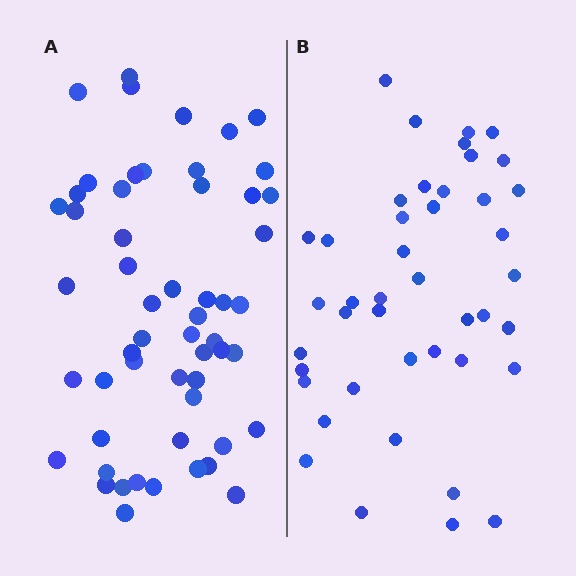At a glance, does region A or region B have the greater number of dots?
Region A (the left region) has more dots.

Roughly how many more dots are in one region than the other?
Region A has roughly 12 or so more dots than region B.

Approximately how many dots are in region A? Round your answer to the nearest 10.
About 60 dots. (The exact count is 55, which rounds to 60.)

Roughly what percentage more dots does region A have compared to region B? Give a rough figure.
About 30% more.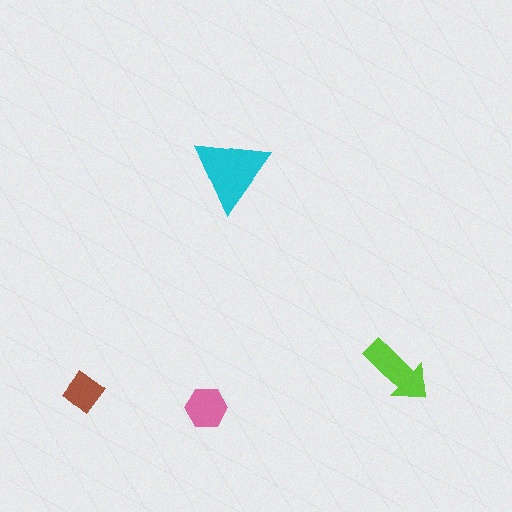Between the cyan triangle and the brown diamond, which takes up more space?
The cyan triangle.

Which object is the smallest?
The brown diamond.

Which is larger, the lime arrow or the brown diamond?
The lime arrow.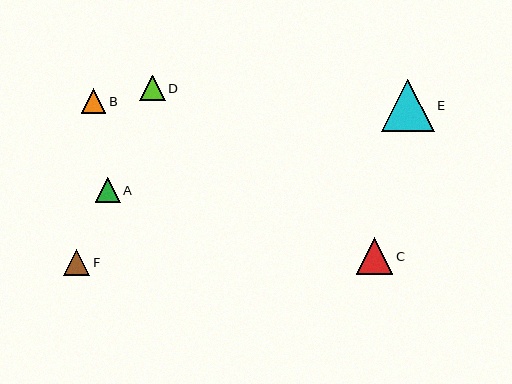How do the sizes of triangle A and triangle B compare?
Triangle A and triangle B are approximately the same size.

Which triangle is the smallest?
Triangle B is the smallest with a size of approximately 24 pixels.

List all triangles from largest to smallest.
From largest to smallest: E, C, F, D, A, B.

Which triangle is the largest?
Triangle E is the largest with a size of approximately 53 pixels.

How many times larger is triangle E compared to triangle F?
Triangle E is approximately 2.0 times the size of triangle F.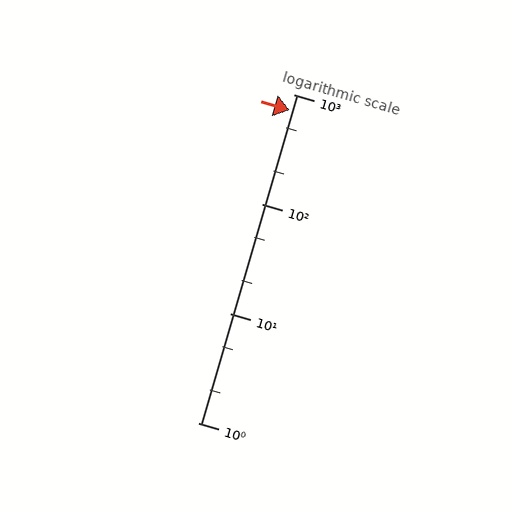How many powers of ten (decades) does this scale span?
The scale spans 3 decades, from 1 to 1000.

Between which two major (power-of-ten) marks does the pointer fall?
The pointer is between 100 and 1000.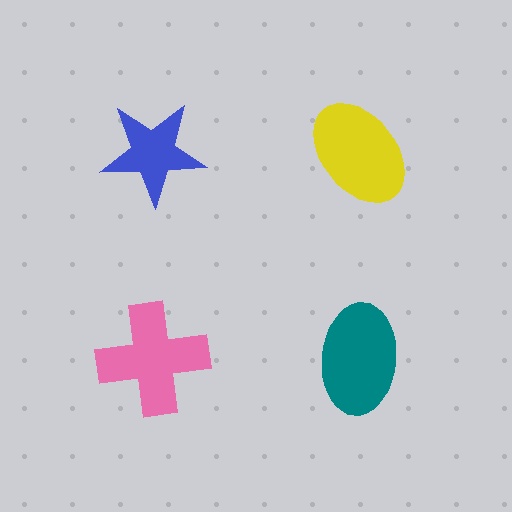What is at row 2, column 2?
A teal ellipse.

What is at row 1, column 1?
A blue star.